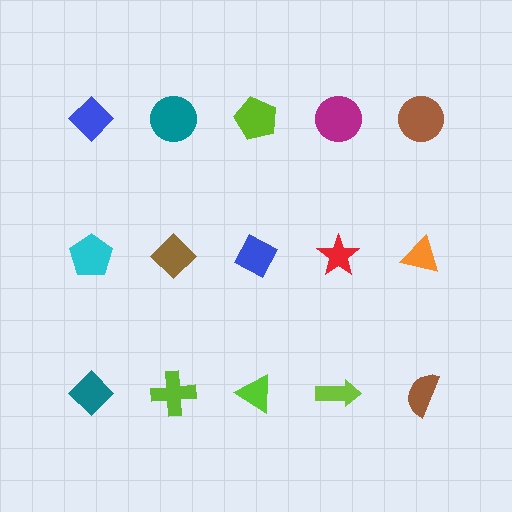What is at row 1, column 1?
A blue diamond.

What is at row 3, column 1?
A teal diamond.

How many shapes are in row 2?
5 shapes.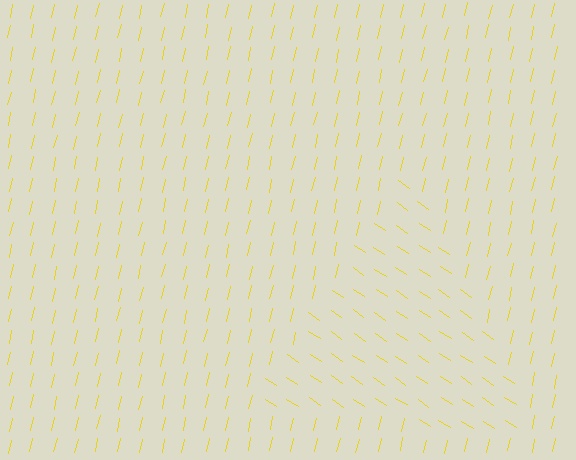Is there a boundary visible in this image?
Yes, there is a texture boundary formed by a change in line orientation.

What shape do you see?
I see a triangle.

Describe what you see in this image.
The image is filled with small yellow line segments. A triangle region in the image has lines oriented differently from the surrounding lines, creating a visible texture boundary.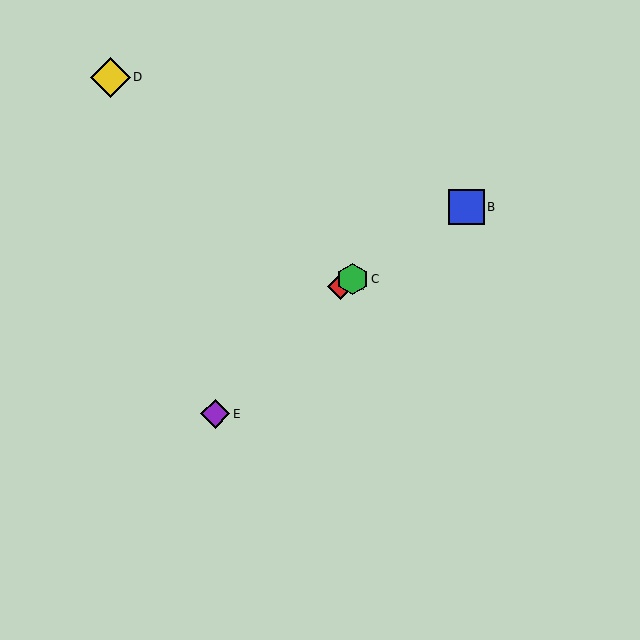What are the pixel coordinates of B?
Object B is at (466, 207).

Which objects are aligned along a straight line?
Objects A, B, C are aligned along a straight line.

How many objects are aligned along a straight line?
3 objects (A, B, C) are aligned along a straight line.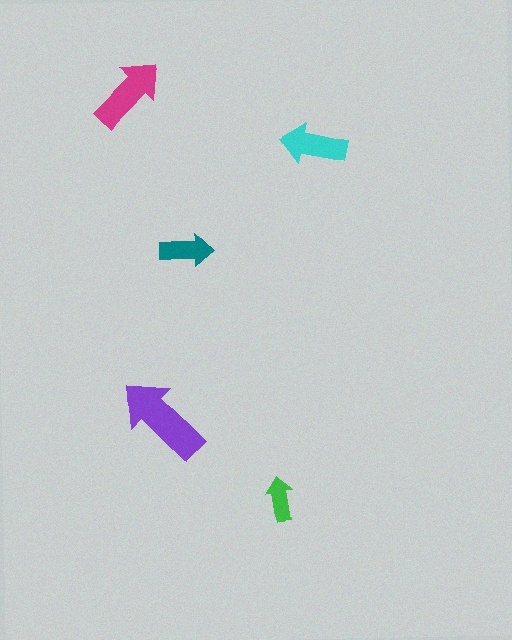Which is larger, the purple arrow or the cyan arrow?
The purple one.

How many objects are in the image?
There are 5 objects in the image.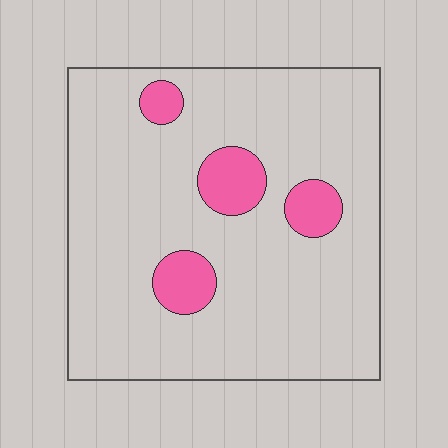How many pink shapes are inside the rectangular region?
4.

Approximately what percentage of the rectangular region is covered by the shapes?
Approximately 10%.